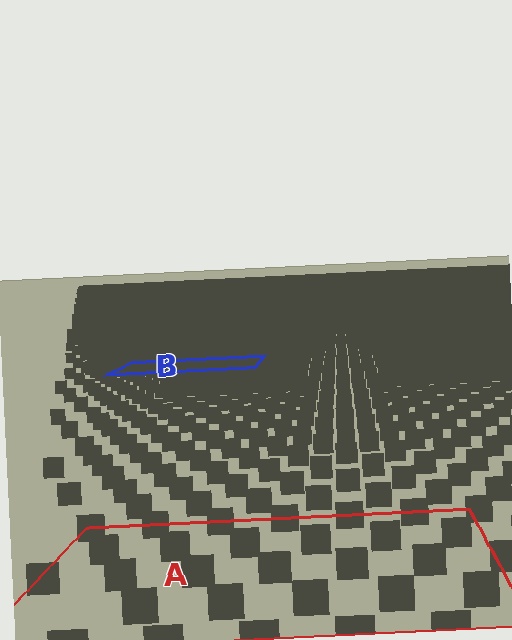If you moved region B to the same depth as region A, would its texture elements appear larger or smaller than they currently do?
They would appear larger. At a closer depth, the same texture elements are projected at a bigger on-screen size.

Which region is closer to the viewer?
Region A is closer. The texture elements there are larger and more spread out.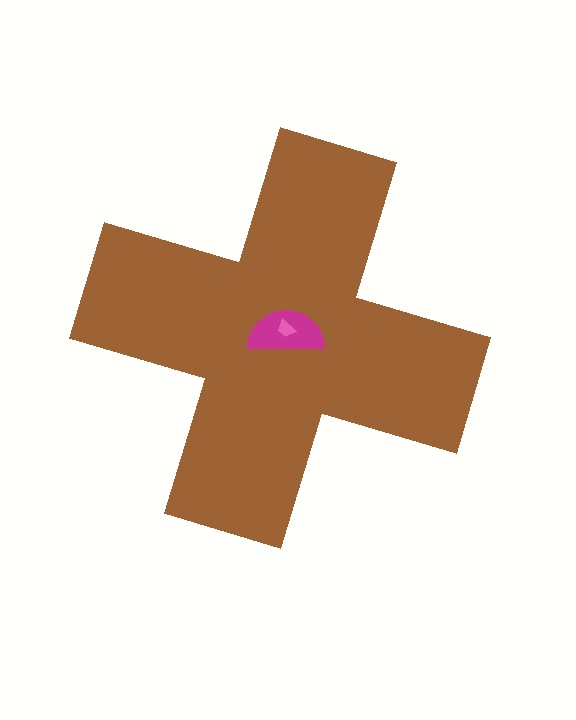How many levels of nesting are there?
3.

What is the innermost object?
The pink trapezoid.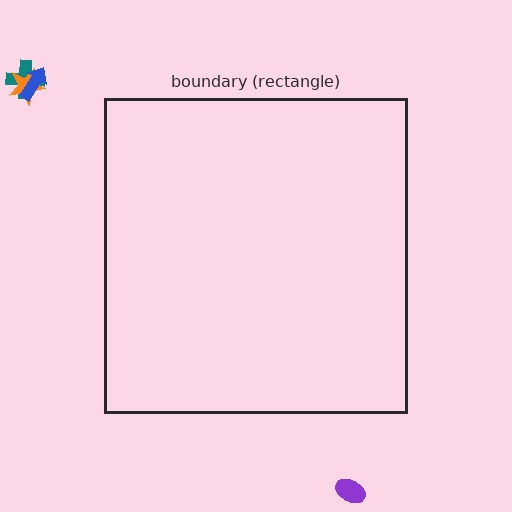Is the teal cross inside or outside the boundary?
Outside.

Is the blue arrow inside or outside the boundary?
Outside.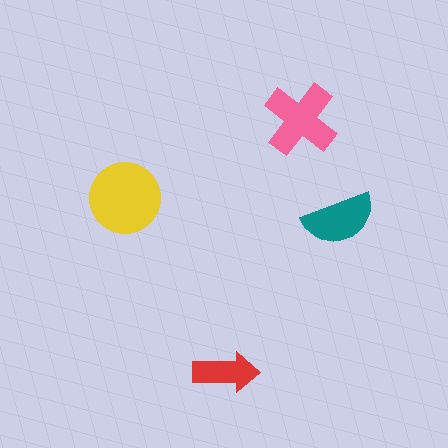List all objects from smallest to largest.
The red arrow, the teal semicircle, the pink cross, the yellow circle.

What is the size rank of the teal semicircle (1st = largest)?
3rd.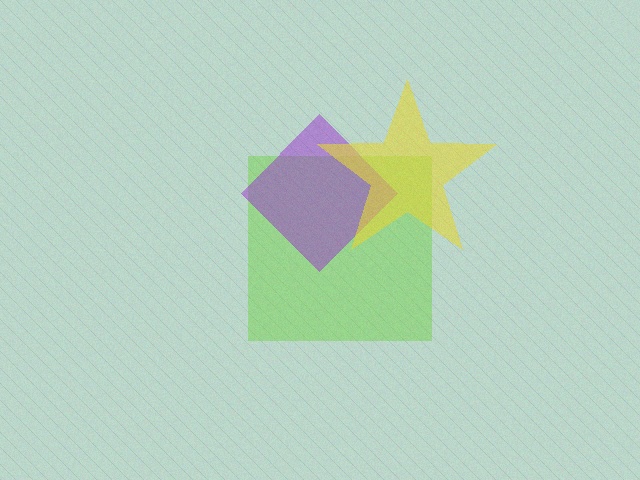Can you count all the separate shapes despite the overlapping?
Yes, there are 3 separate shapes.